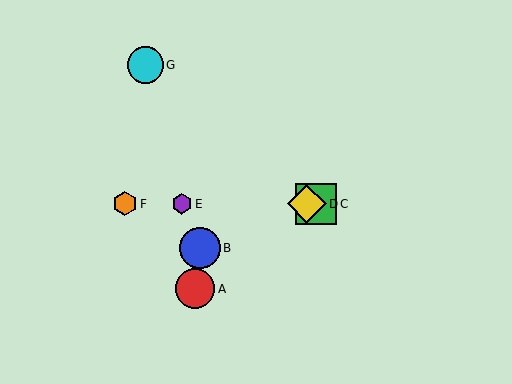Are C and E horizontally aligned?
Yes, both are at y≈204.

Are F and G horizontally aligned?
No, F is at y≈204 and G is at y≈65.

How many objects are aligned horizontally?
4 objects (C, D, E, F) are aligned horizontally.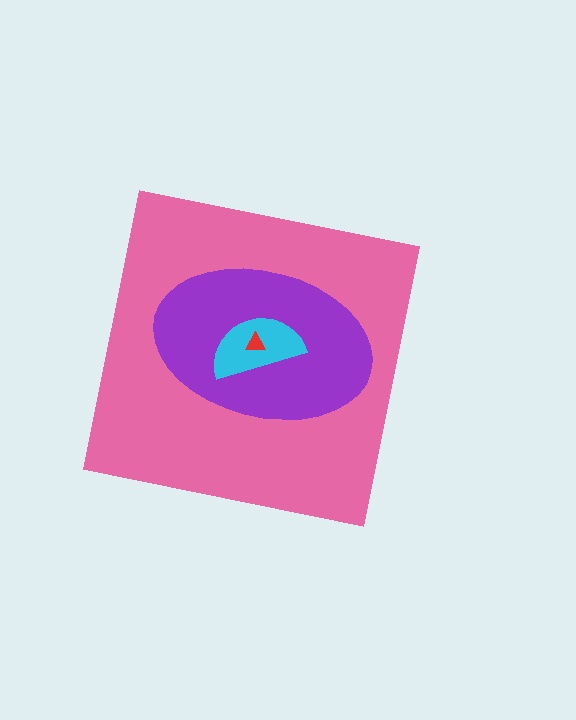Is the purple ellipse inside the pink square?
Yes.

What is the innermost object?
The red triangle.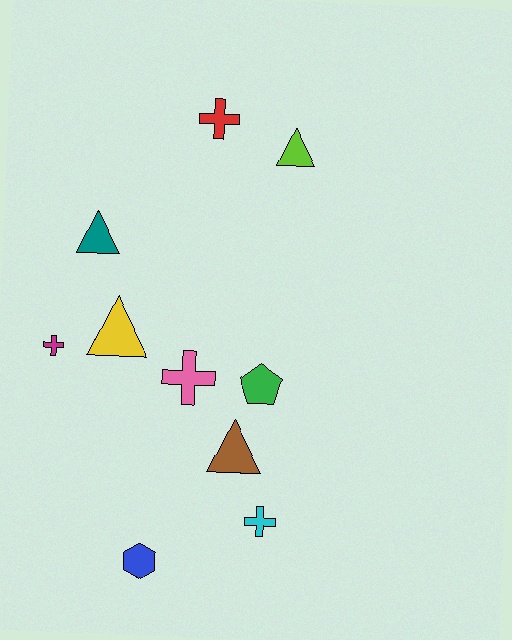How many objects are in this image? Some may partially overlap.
There are 10 objects.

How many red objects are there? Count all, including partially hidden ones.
There is 1 red object.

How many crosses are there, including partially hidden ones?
There are 4 crosses.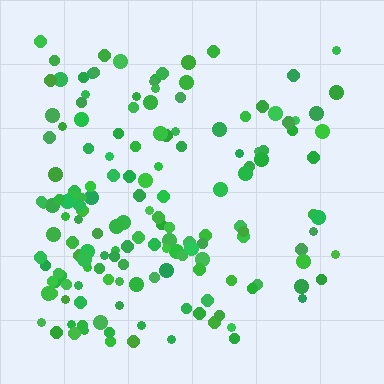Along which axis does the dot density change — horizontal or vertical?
Horizontal.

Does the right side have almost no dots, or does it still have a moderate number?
Still a moderate number, just noticeably fewer than the left.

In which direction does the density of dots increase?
From right to left, with the left side densest.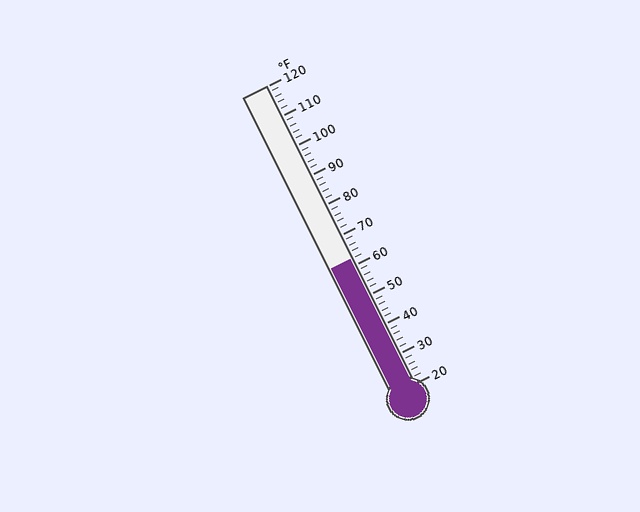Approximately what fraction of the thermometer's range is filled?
The thermometer is filled to approximately 40% of its range.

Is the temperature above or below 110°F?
The temperature is below 110°F.